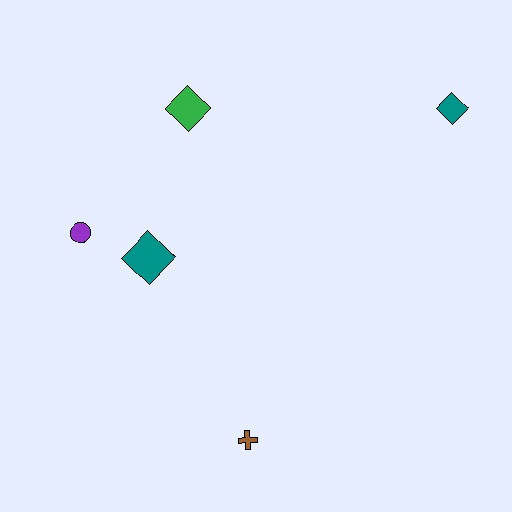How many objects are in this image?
There are 5 objects.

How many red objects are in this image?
There are no red objects.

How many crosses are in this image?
There is 1 cross.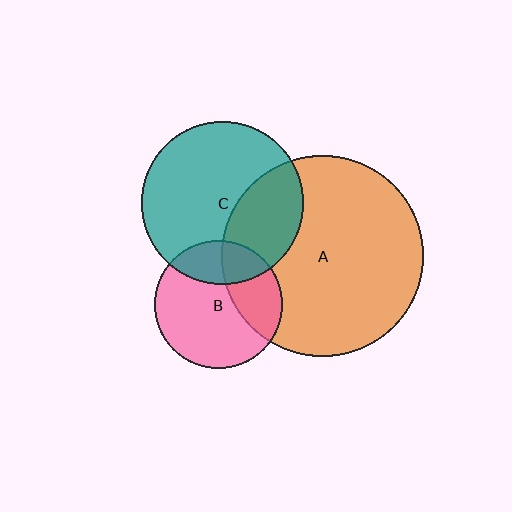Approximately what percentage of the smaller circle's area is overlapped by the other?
Approximately 25%.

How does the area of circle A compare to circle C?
Approximately 1.5 times.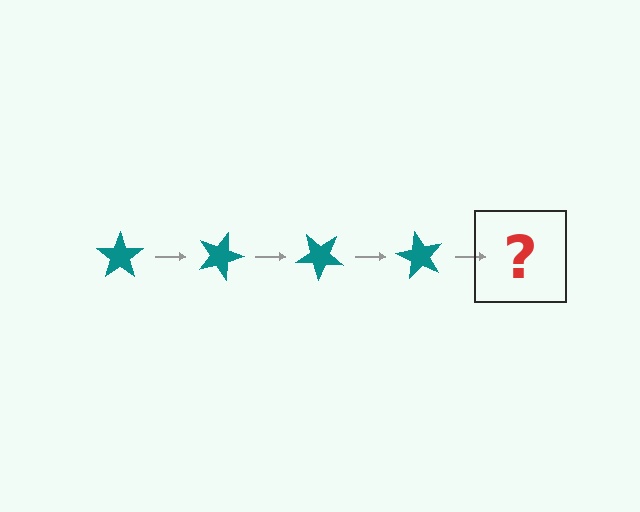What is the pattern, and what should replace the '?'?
The pattern is that the star rotates 20 degrees each step. The '?' should be a teal star rotated 80 degrees.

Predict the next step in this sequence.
The next step is a teal star rotated 80 degrees.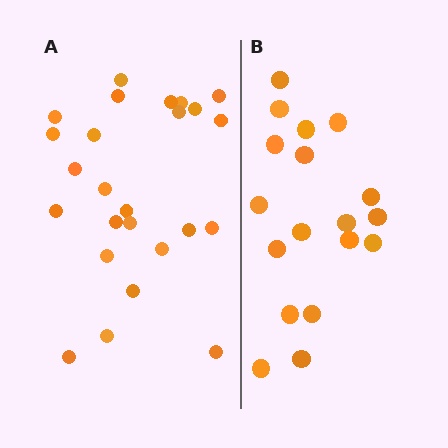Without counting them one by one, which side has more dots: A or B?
Region A (the left region) has more dots.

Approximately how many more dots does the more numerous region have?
Region A has roughly 8 or so more dots than region B.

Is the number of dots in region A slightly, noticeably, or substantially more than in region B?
Region A has noticeably more, but not dramatically so. The ratio is roughly 1.4 to 1.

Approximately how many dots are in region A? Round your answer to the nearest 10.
About 20 dots. (The exact count is 25, which rounds to 20.)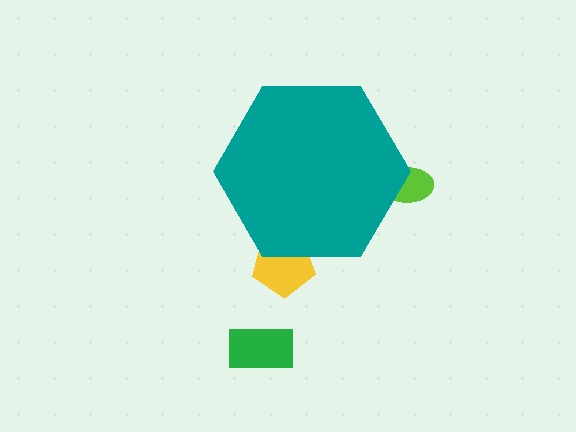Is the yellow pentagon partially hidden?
Yes, the yellow pentagon is partially hidden behind the teal hexagon.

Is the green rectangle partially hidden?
No, the green rectangle is fully visible.